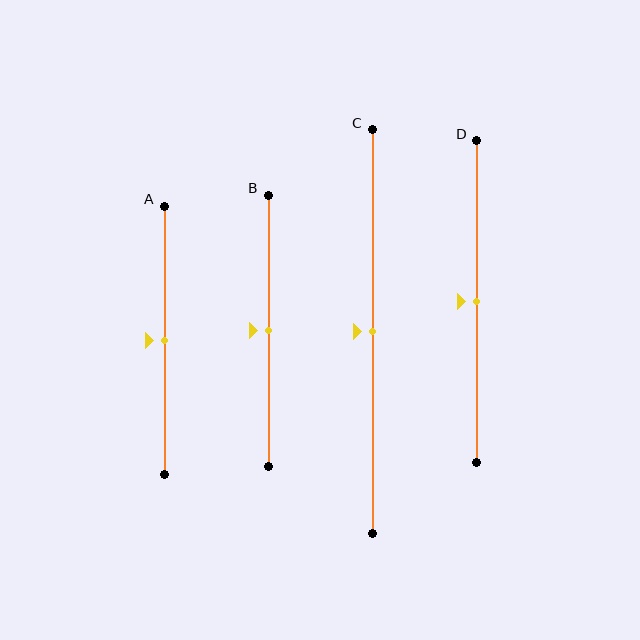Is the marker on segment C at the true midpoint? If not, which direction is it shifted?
Yes, the marker on segment C is at the true midpoint.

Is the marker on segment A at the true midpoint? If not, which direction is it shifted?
Yes, the marker on segment A is at the true midpoint.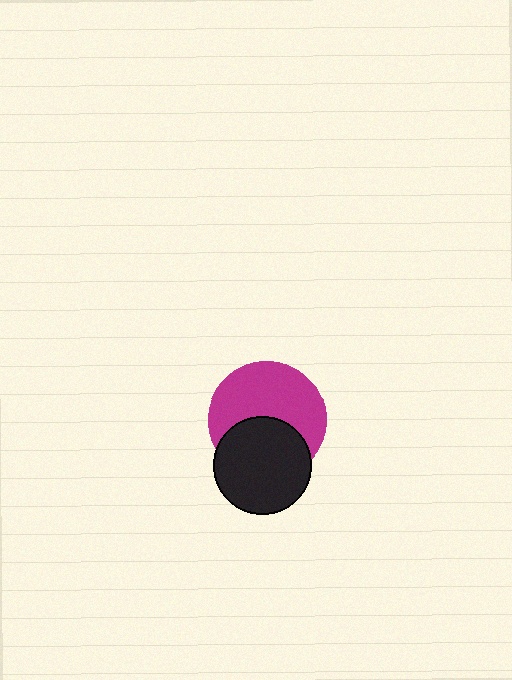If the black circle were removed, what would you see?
You would see the complete magenta circle.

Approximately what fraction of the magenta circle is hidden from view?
Roughly 40% of the magenta circle is hidden behind the black circle.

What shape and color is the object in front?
The object in front is a black circle.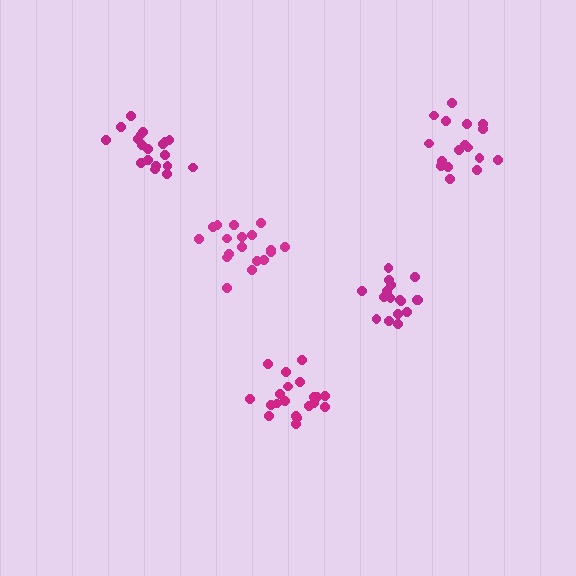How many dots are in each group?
Group 1: 17 dots, Group 2: 18 dots, Group 3: 18 dots, Group 4: 20 dots, Group 5: 19 dots (92 total).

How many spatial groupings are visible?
There are 5 spatial groupings.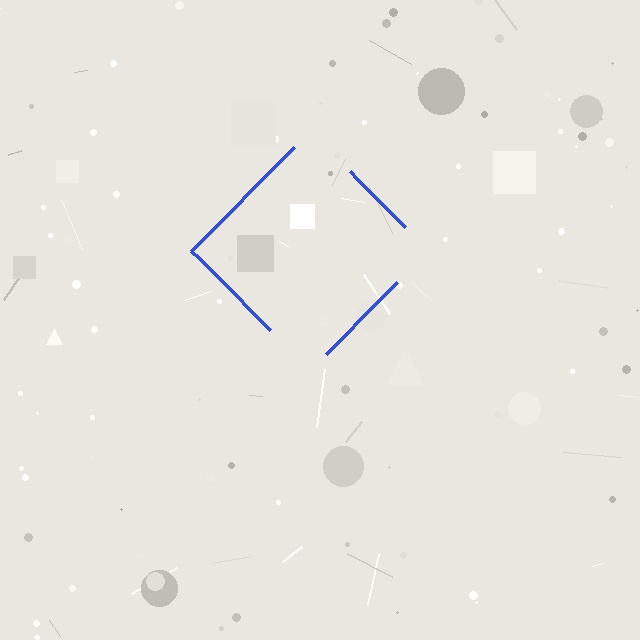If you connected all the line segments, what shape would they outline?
They would outline a diamond.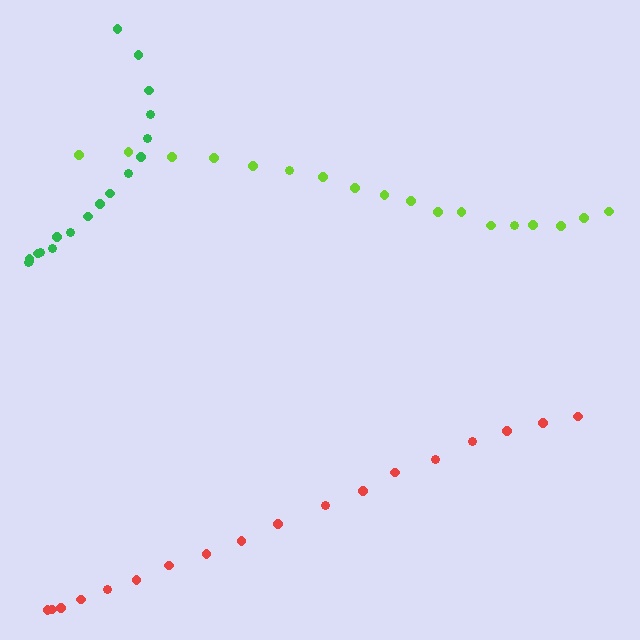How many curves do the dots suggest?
There are 3 distinct paths.